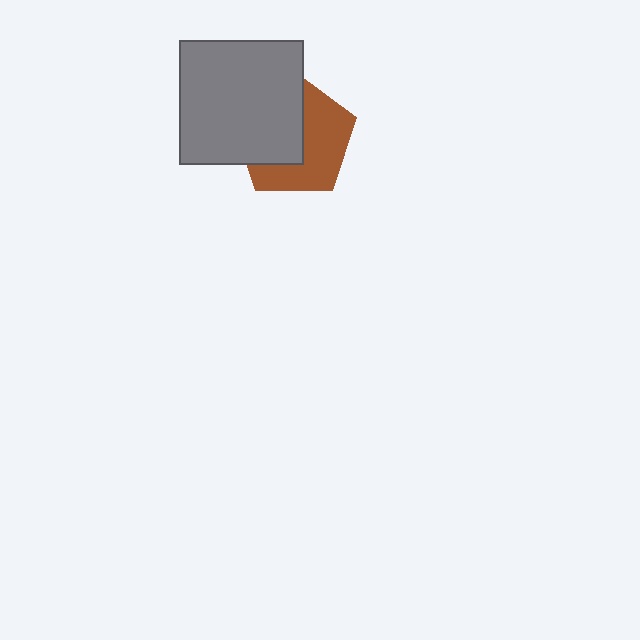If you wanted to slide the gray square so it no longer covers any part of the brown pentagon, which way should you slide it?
Slide it left — that is the most direct way to separate the two shapes.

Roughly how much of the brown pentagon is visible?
About half of it is visible (roughly 53%).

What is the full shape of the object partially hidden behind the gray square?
The partially hidden object is a brown pentagon.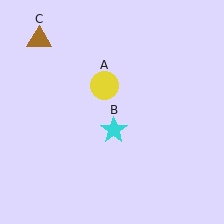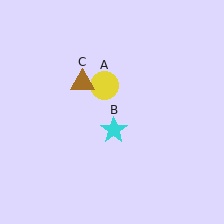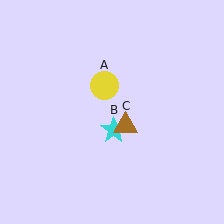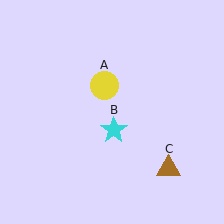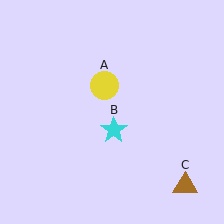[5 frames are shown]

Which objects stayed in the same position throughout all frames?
Yellow circle (object A) and cyan star (object B) remained stationary.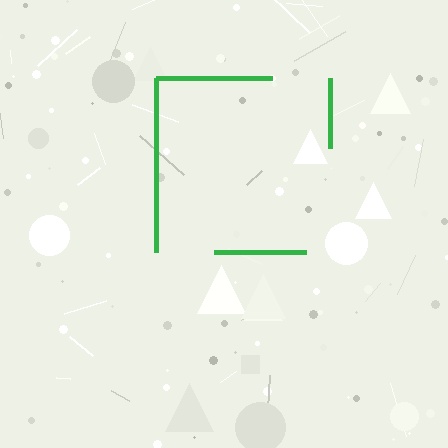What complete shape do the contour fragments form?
The contour fragments form a square.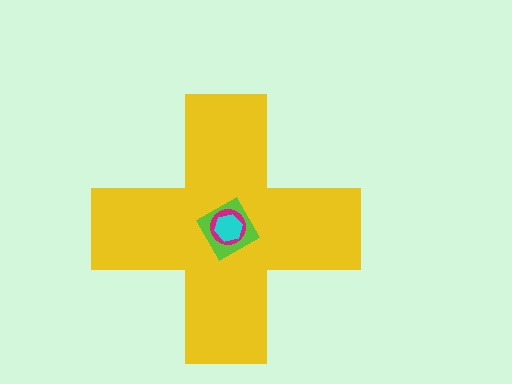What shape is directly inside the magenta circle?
The cyan hexagon.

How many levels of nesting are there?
4.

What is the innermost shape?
The cyan hexagon.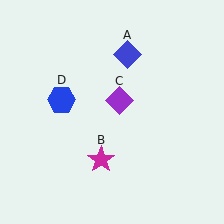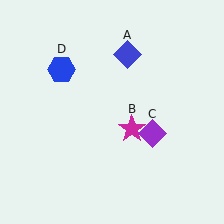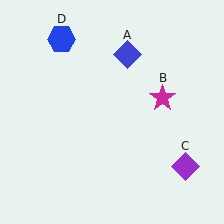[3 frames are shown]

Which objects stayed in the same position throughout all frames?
Blue diamond (object A) remained stationary.